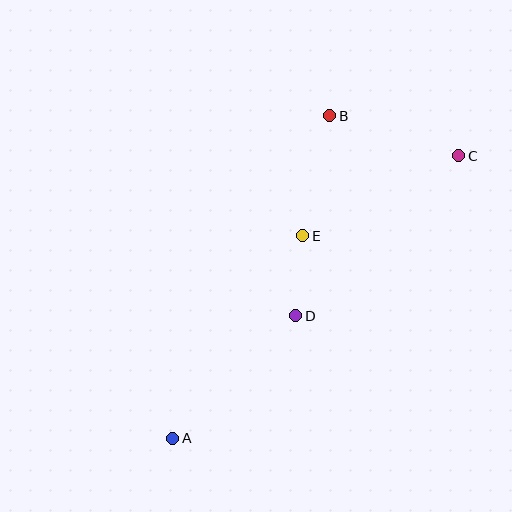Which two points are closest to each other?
Points D and E are closest to each other.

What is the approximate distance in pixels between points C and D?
The distance between C and D is approximately 229 pixels.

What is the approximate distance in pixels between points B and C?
The distance between B and C is approximately 135 pixels.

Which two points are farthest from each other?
Points A and C are farthest from each other.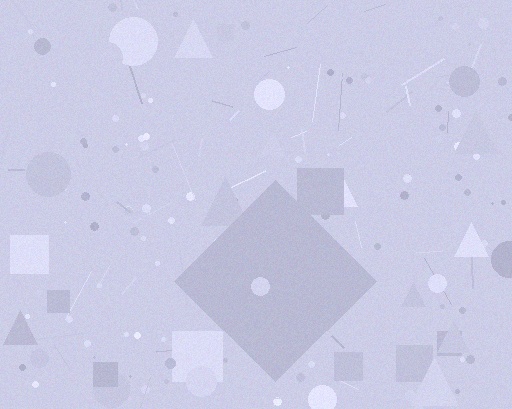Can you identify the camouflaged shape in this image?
The camouflaged shape is a diamond.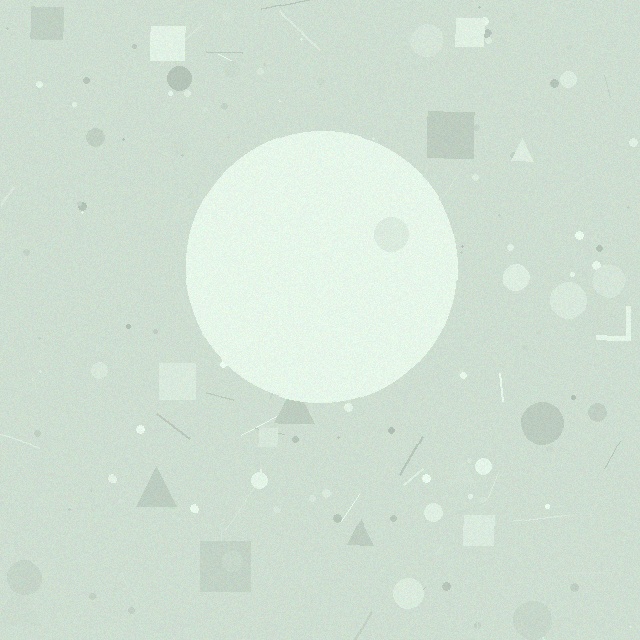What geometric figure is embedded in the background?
A circle is embedded in the background.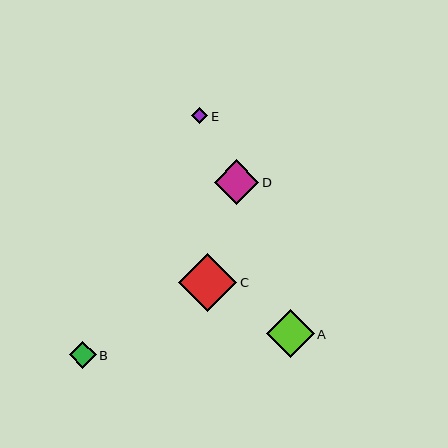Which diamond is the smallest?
Diamond E is the smallest with a size of approximately 16 pixels.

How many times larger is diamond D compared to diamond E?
Diamond D is approximately 2.8 times the size of diamond E.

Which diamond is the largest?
Diamond C is the largest with a size of approximately 58 pixels.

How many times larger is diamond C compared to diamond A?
Diamond C is approximately 1.2 times the size of diamond A.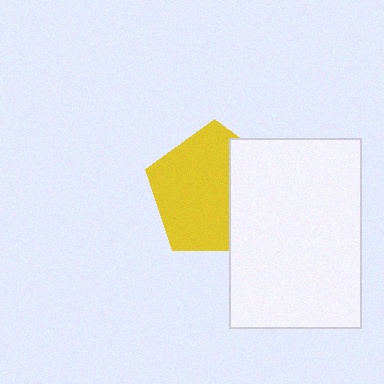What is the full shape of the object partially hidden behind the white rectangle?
The partially hidden object is a yellow pentagon.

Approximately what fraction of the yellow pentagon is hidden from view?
Roughly 35% of the yellow pentagon is hidden behind the white rectangle.